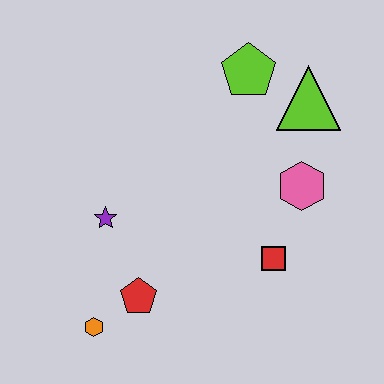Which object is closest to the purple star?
The red pentagon is closest to the purple star.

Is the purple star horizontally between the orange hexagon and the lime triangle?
Yes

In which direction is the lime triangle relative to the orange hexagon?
The lime triangle is above the orange hexagon.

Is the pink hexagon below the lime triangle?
Yes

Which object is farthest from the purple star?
The lime triangle is farthest from the purple star.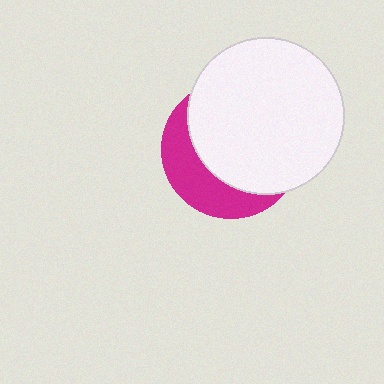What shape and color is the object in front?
The object in front is a white circle.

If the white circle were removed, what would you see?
You would see the complete magenta circle.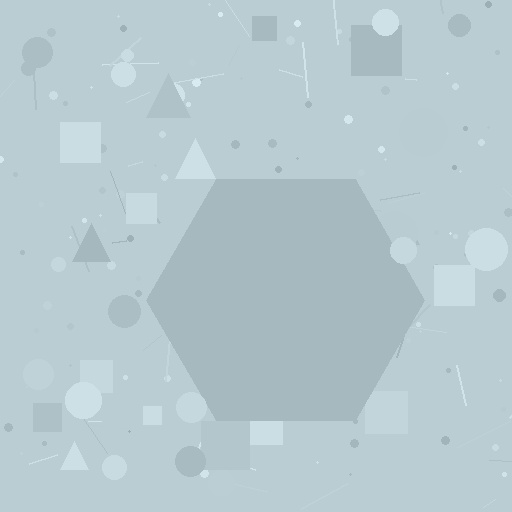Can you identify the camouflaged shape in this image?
The camouflaged shape is a hexagon.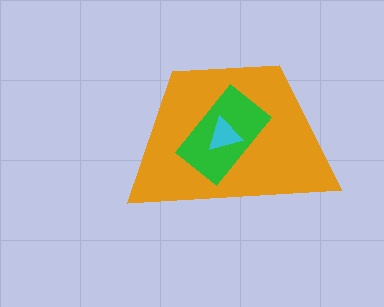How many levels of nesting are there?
3.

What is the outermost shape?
The orange trapezoid.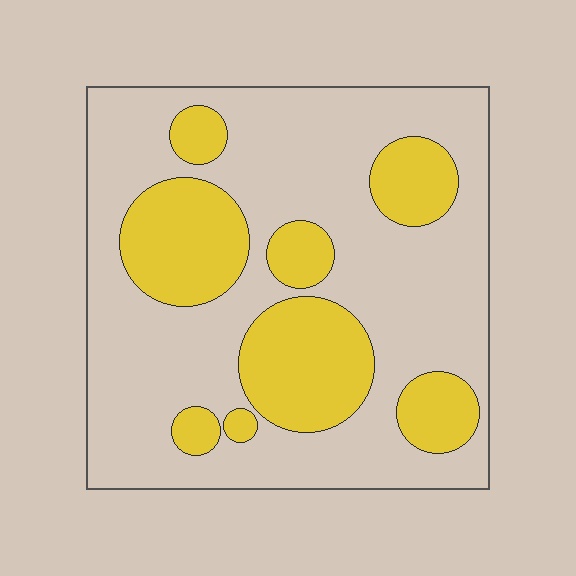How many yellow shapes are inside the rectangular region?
8.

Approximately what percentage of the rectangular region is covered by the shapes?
Approximately 30%.